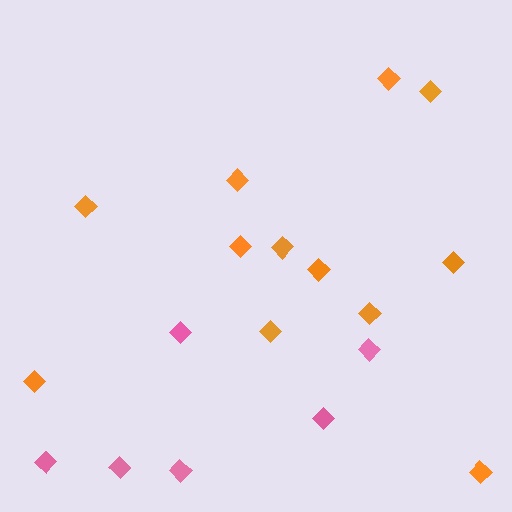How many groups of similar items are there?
There are 2 groups: one group of pink diamonds (6) and one group of orange diamonds (12).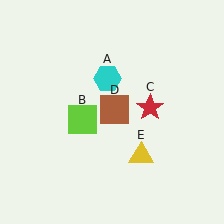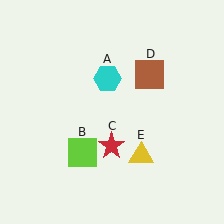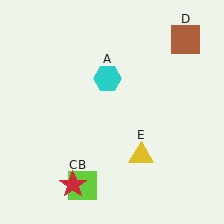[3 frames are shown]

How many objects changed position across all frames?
3 objects changed position: lime square (object B), red star (object C), brown square (object D).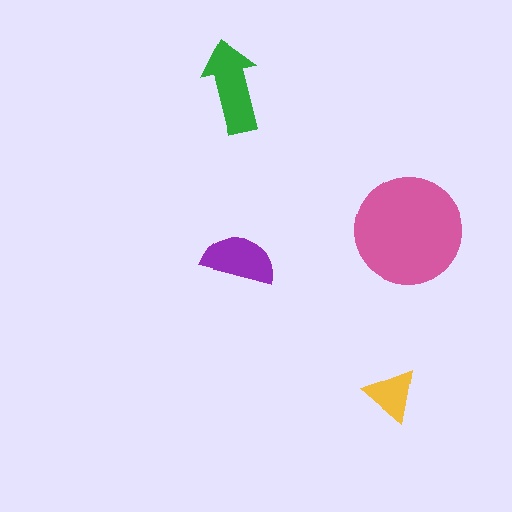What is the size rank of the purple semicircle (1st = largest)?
3rd.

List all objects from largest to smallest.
The pink circle, the green arrow, the purple semicircle, the yellow triangle.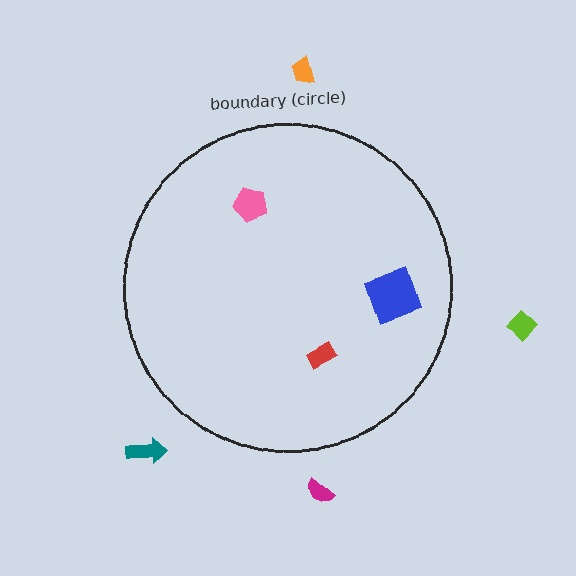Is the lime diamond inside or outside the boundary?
Outside.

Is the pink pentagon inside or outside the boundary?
Inside.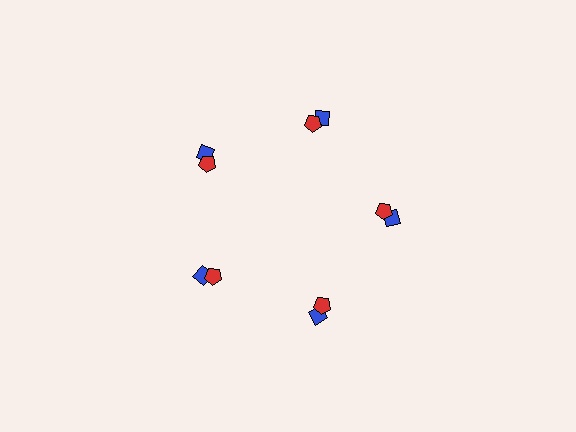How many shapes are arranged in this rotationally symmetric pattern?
There are 10 shapes, arranged in 5 groups of 2.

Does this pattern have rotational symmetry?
Yes, this pattern has 5-fold rotational symmetry. It looks the same after rotating 72 degrees around the center.